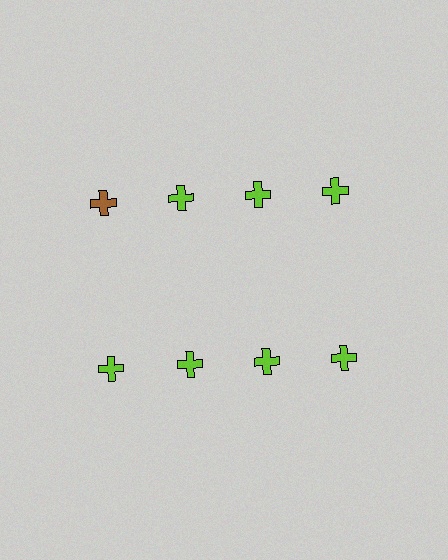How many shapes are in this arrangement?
There are 8 shapes arranged in a grid pattern.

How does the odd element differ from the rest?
It has a different color: brown instead of lime.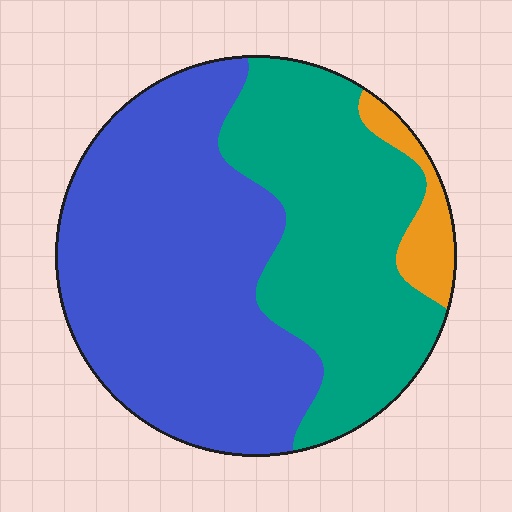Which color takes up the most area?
Blue, at roughly 55%.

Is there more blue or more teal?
Blue.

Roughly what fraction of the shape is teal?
Teal takes up between a quarter and a half of the shape.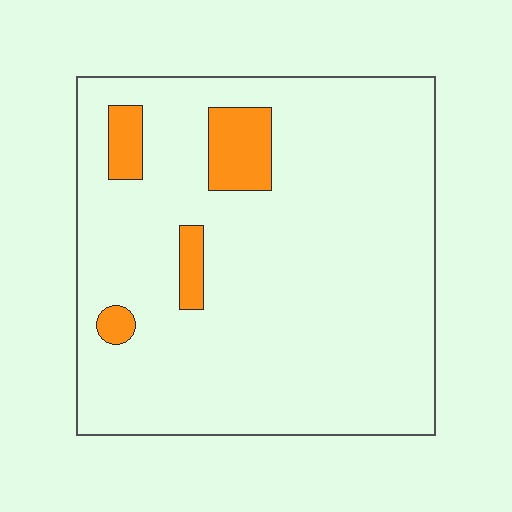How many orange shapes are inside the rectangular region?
4.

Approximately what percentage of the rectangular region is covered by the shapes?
Approximately 10%.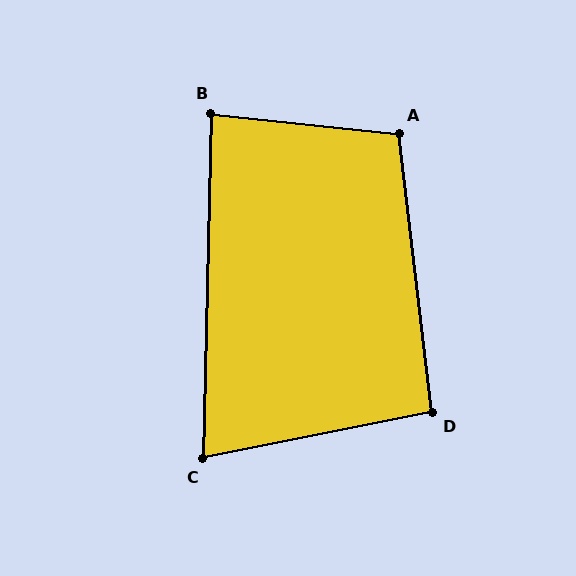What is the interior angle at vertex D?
Approximately 95 degrees (approximately right).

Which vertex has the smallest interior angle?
C, at approximately 77 degrees.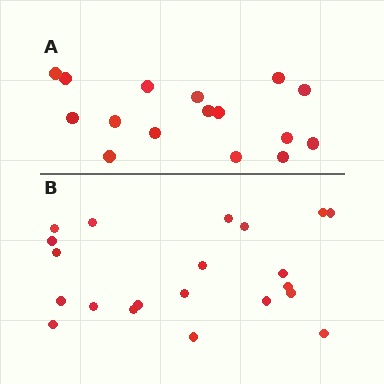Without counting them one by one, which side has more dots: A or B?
Region B (the bottom region) has more dots.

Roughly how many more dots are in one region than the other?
Region B has about 5 more dots than region A.